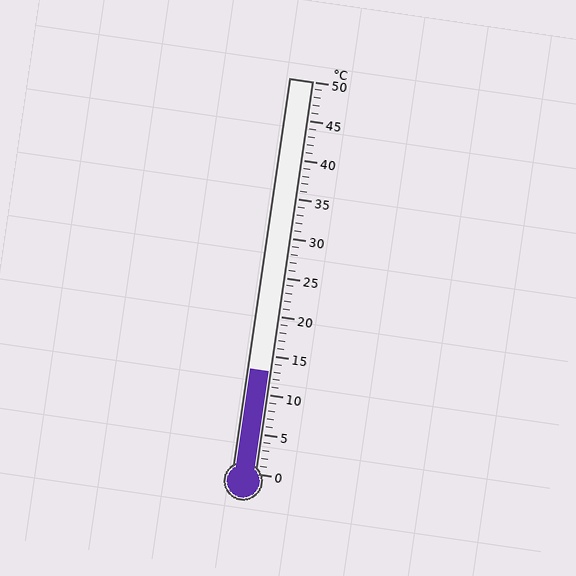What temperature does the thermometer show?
The thermometer shows approximately 13°C.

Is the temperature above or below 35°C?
The temperature is below 35°C.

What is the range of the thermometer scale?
The thermometer scale ranges from 0°C to 50°C.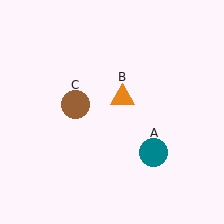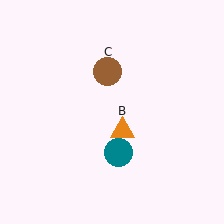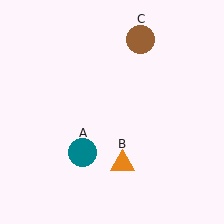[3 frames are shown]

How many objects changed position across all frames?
3 objects changed position: teal circle (object A), orange triangle (object B), brown circle (object C).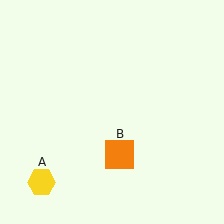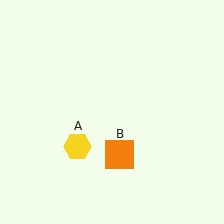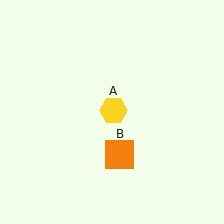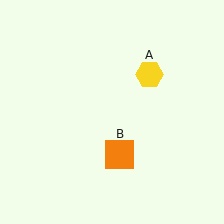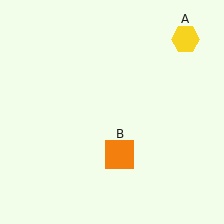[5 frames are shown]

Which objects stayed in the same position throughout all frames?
Orange square (object B) remained stationary.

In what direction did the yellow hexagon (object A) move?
The yellow hexagon (object A) moved up and to the right.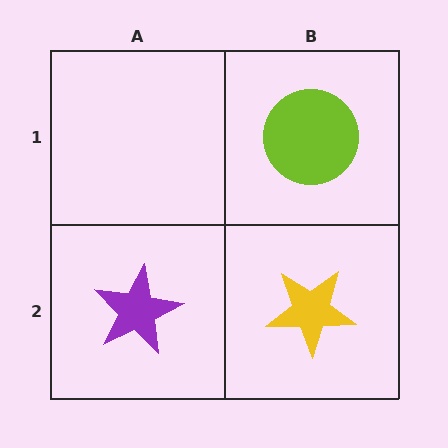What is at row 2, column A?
A purple star.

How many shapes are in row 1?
1 shape.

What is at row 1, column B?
A lime circle.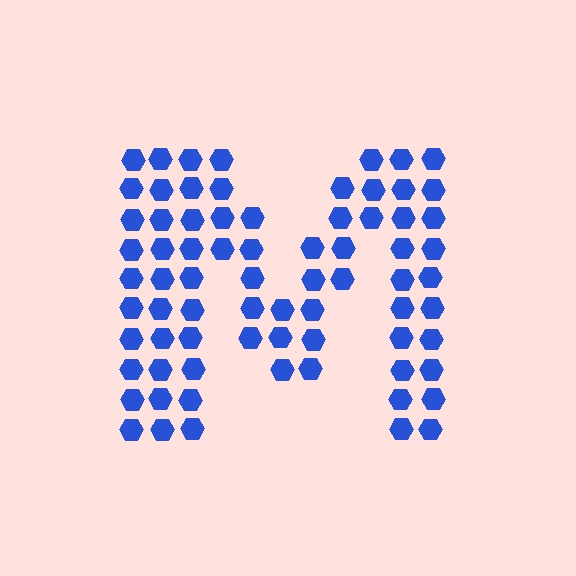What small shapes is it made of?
It is made of small hexagons.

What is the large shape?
The large shape is the letter M.